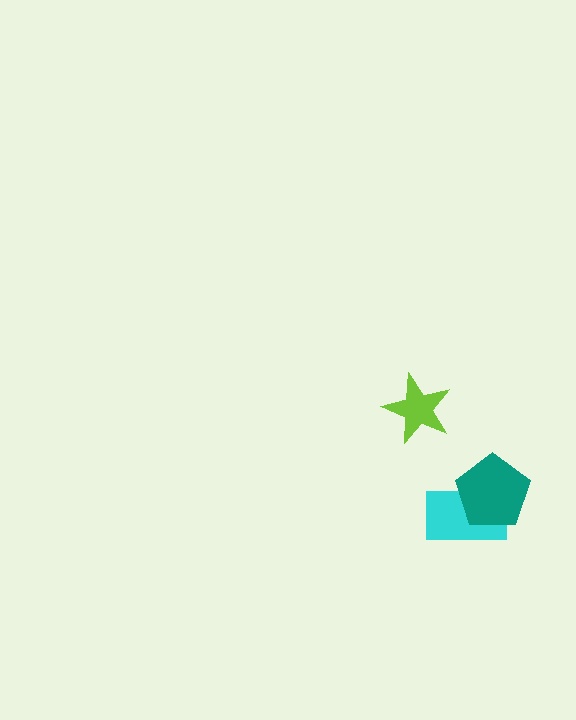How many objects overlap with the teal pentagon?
1 object overlaps with the teal pentagon.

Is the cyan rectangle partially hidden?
Yes, it is partially covered by another shape.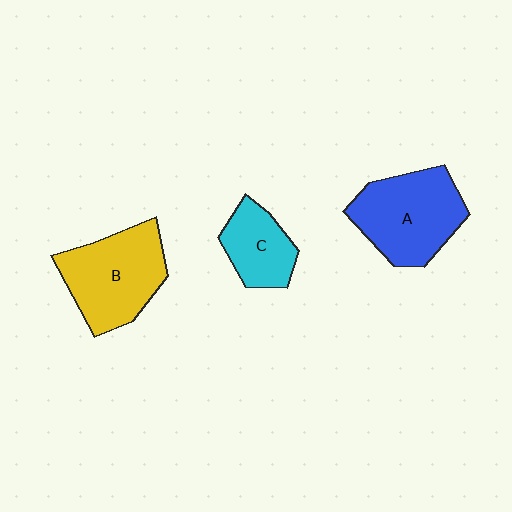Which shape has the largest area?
Shape A (blue).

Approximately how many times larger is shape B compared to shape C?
Approximately 1.7 times.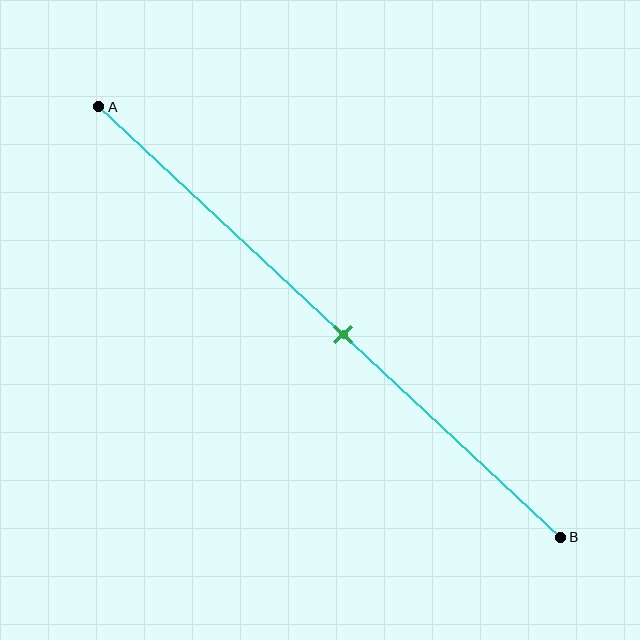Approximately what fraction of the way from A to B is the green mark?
The green mark is approximately 55% of the way from A to B.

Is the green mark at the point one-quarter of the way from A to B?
No, the mark is at about 55% from A, not at the 25% one-quarter point.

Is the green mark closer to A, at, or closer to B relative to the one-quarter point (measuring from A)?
The green mark is closer to point B than the one-quarter point of segment AB.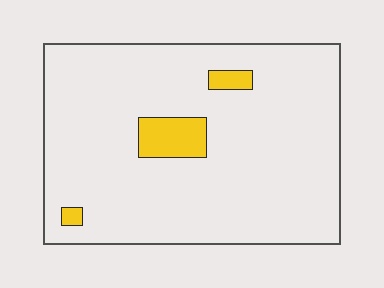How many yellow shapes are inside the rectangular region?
3.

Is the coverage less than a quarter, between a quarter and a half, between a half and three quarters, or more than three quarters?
Less than a quarter.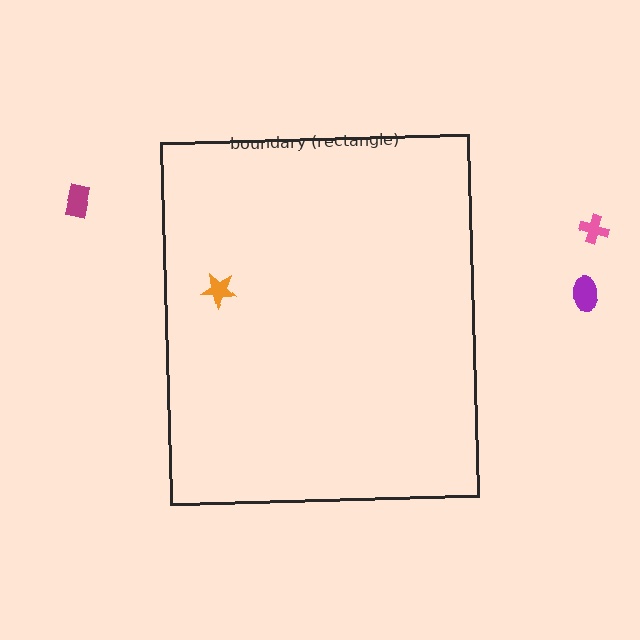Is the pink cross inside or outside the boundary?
Outside.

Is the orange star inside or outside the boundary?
Inside.